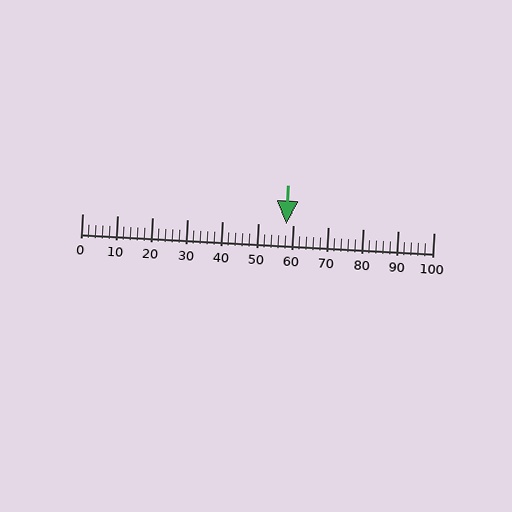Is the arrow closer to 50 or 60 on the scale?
The arrow is closer to 60.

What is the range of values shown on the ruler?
The ruler shows values from 0 to 100.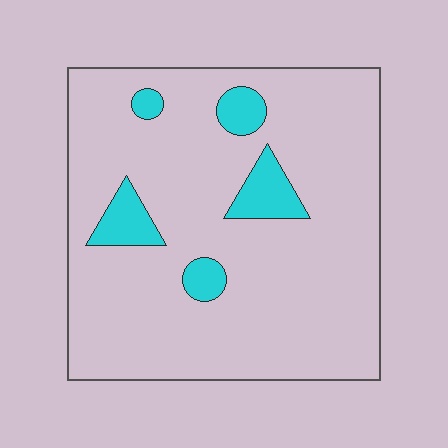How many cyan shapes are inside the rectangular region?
5.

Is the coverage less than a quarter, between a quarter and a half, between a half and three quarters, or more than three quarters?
Less than a quarter.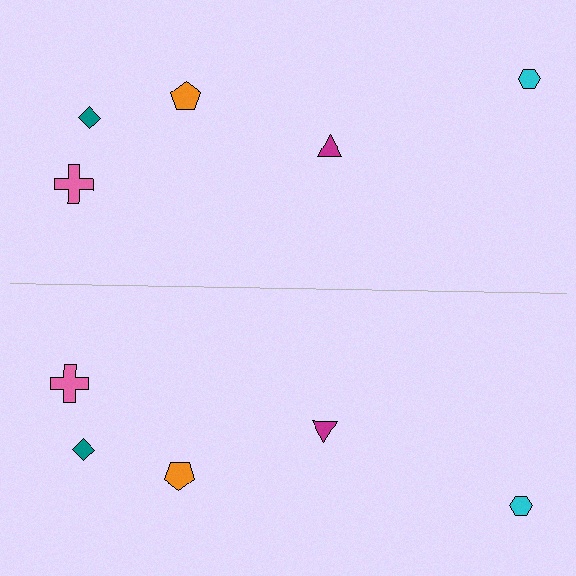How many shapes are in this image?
There are 10 shapes in this image.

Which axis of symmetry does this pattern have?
The pattern has a horizontal axis of symmetry running through the center of the image.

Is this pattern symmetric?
Yes, this pattern has bilateral (reflection) symmetry.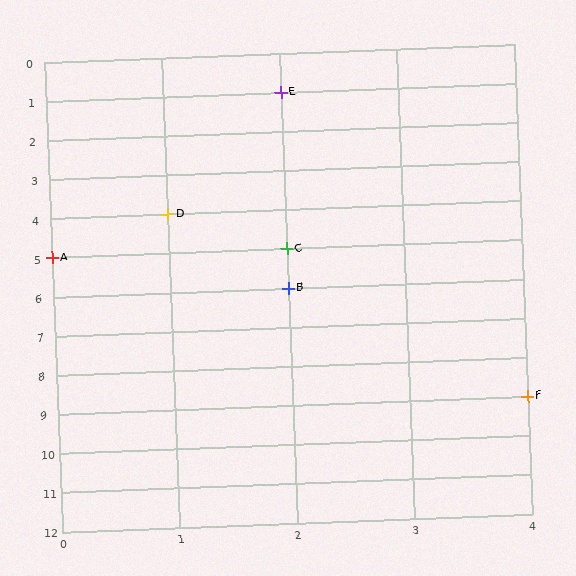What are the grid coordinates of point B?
Point B is at grid coordinates (2, 6).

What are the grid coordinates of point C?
Point C is at grid coordinates (2, 5).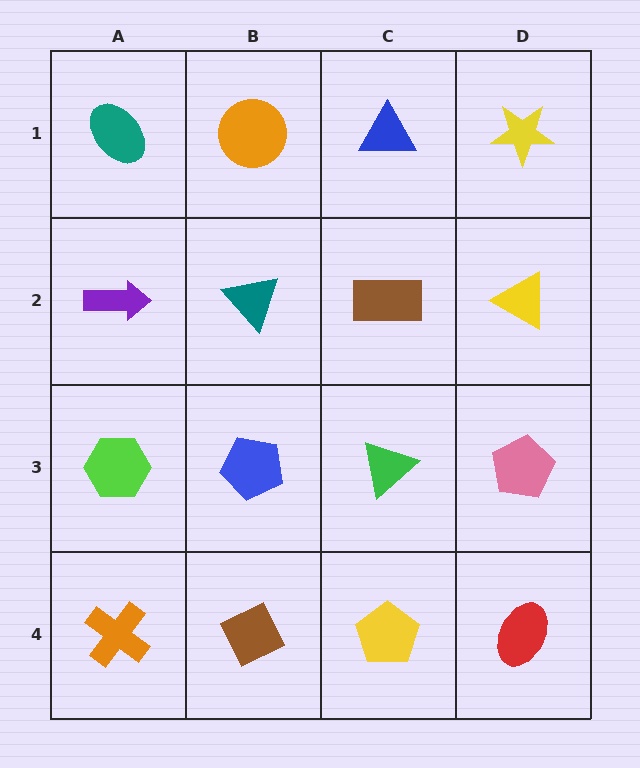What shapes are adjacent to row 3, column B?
A teal triangle (row 2, column B), a brown diamond (row 4, column B), a lime hexagon (row 3, column A), a green triangle (row 3, column C).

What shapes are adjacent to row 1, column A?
A purple arrow (row 2, column A), an orange circle (row 1, column B).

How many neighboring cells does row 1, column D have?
2.